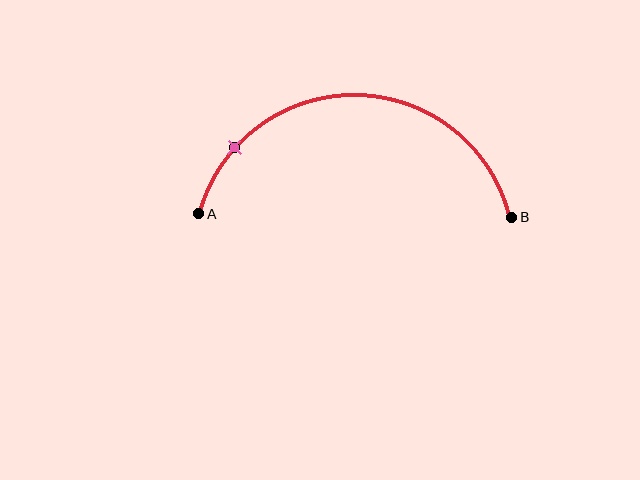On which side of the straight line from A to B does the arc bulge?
The arc bulges above the straight line connecting A and B.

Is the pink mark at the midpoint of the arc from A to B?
No. The pink mark lies on the arc but is closer to endpoint A. The arc midpoint would be at the point on the curve equidistant along the arc from both A and B.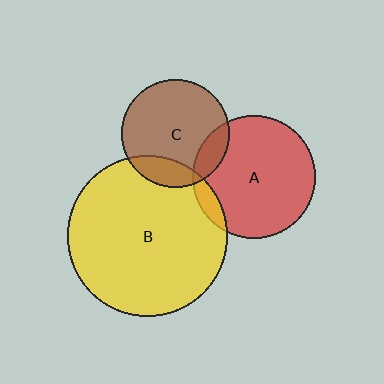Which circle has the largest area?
Circle B (yellow).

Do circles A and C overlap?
Yes.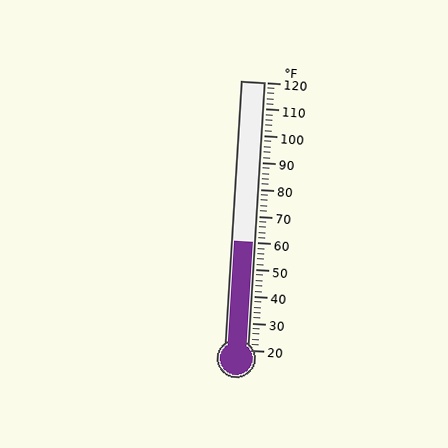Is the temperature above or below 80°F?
The temperature is below 80°F.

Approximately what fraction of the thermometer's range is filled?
The thermometer is filled to approximately 40% of its range.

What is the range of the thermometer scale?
The thermometer scale ranges from 20°F to 120°F.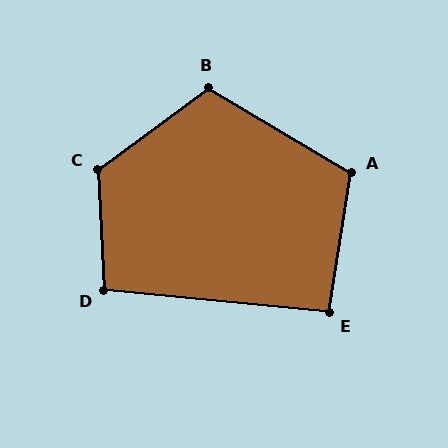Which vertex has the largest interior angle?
C, at approximately 124 degrees.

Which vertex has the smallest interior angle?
E, at approximately 94 degrees.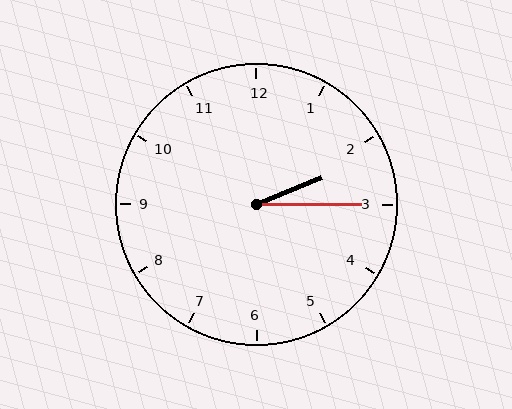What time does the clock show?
2:15.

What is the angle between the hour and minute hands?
Approximately 22 degrees.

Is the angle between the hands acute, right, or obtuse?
It is acute.